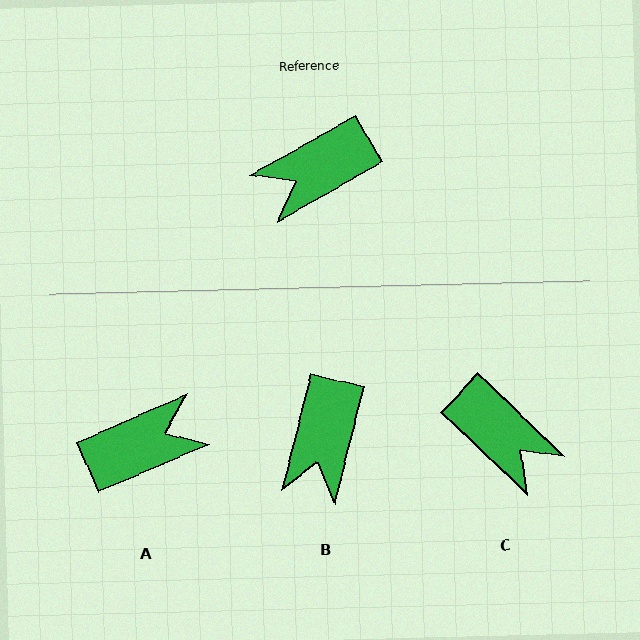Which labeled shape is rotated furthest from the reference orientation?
A, about 174 degrees away.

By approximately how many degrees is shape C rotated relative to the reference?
Approximately 106 degrees counter-clockwise.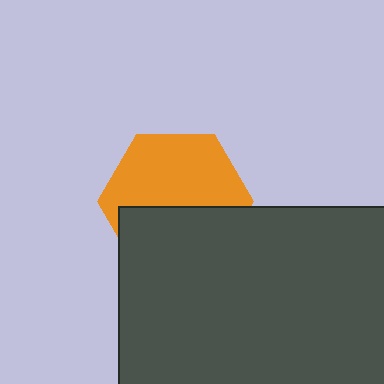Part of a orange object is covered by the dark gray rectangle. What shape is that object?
It is a hexagon.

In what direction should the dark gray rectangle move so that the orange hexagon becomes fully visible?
The dark gray rectangle should move down. That is the shortest direction to clear the overlap and leave the orange hexagon fully visible.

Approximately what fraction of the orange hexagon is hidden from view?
Roughly 44% of the orange hexagon is hidden behind the dark gray rectangle.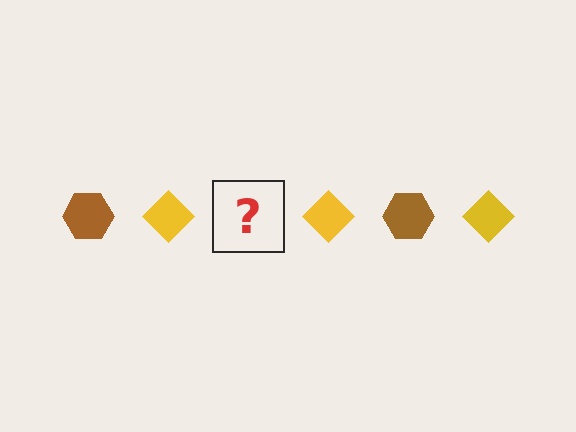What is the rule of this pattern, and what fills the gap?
The rule is that the pattern alternates between brown hexagon and yellow diamond. The gap should be filled with a brown hexagon.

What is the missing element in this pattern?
The missing element is a brown hexagon.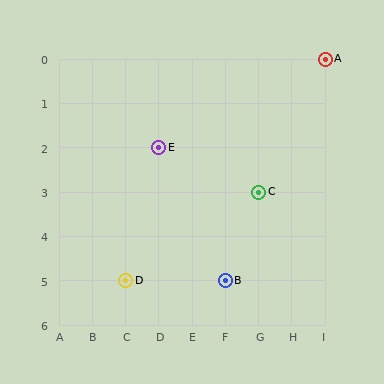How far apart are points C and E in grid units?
Points C and E are 3 columns and 1 row apart (about 3.2 grid units diagonally).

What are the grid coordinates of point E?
Point E is at grid coordinates (D, 2).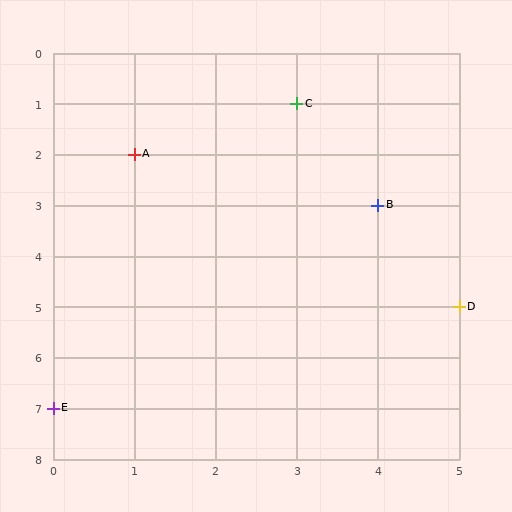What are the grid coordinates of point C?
Point C is at grid coordinates (3, 1).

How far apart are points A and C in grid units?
Points A and C are 2 columns and 1 row apart (about 2.2 grid units diagonally).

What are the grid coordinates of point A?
Point A is at grid coordinates (1, 2).